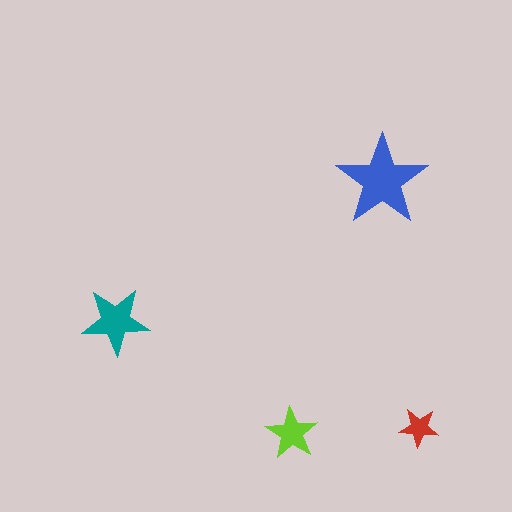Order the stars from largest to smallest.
the blue one, the teal one, the lime one, the red one.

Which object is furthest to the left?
The teal star is leftmost.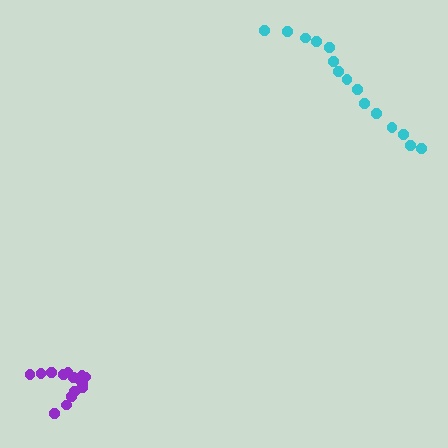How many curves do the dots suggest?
There are 2 distinct paths.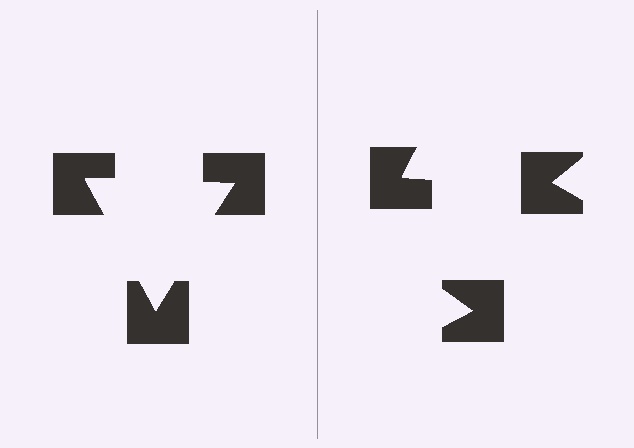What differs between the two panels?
The notched squares are positioned identically on both sides; only the wedge orientations differ. On the left they align to a triangle; on the right they are misaligned.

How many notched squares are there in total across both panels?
6 — 3 on each side.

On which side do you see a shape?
An illusory triangle appears on the left side. On the right side the wedge cuts are rotated, so no coherent shape forms.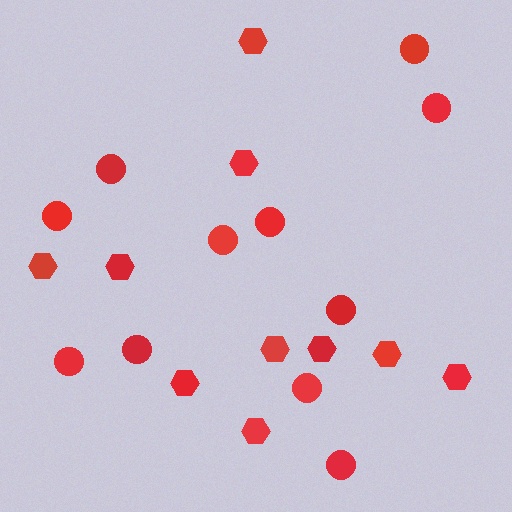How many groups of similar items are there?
There are 2 groups: one group of circles (11) and one group of hexagons (10).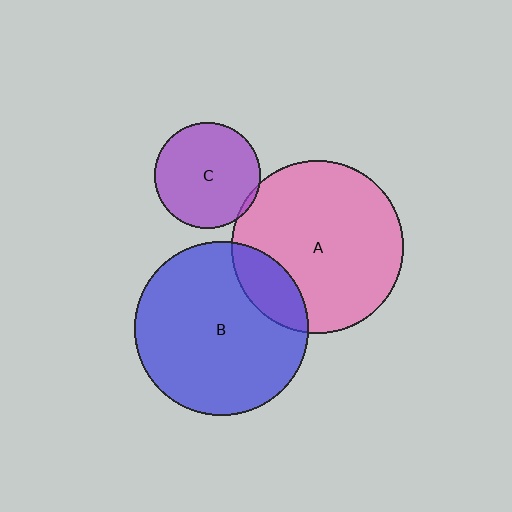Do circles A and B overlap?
Yes.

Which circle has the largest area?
Circle B (blue).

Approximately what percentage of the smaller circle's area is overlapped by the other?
Approximately 15%.